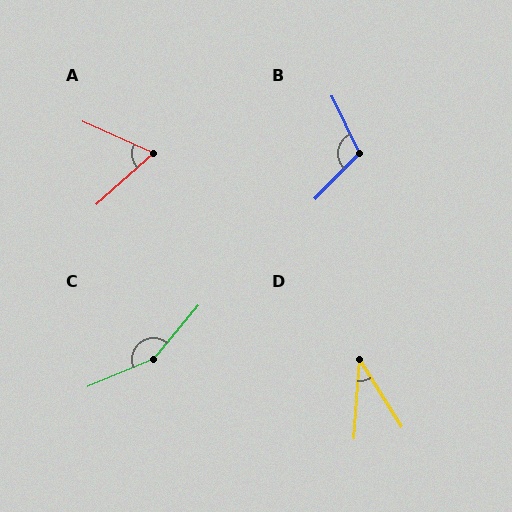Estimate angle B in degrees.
Approximately 110 degrees.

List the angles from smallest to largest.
D (37°), A (66°), B (110°), C (153°).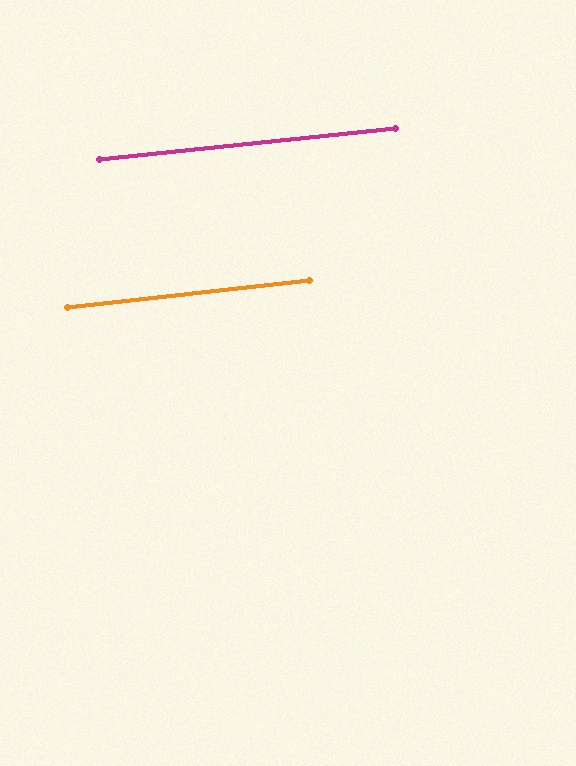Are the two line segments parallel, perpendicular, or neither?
Parallel — their directions differ by only 0.4°.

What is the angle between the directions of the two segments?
Approximately 0 degrees.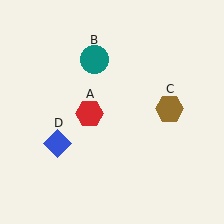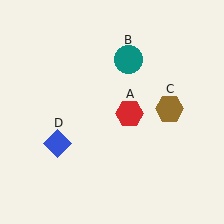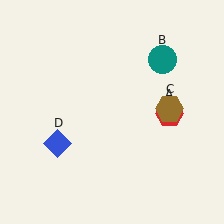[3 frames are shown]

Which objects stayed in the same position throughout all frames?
Brown hexagon (object C) and blue diamond (object D) remained stationary.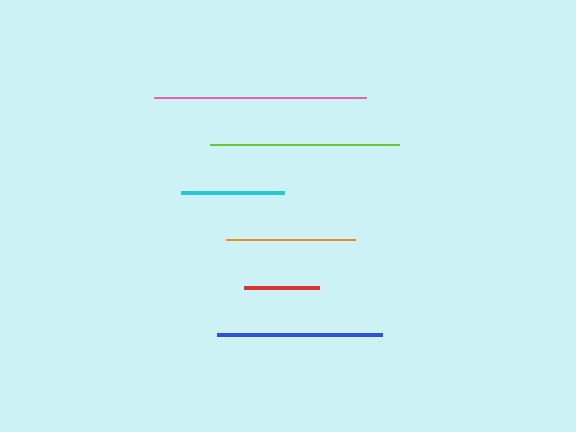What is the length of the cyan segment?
The cyan segment is approximately 104 pixels long.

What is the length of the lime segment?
The lime segment is approximately 189 pixels long.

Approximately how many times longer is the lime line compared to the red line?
The lime line is approximately 2.5 times the length of the red line.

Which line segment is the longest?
The pink line is the longest at approximately 213 pixels.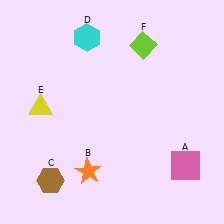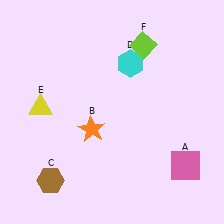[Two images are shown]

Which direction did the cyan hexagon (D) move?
The cyan hexagon (D) moved right.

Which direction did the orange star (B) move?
The orange star (B) moved up.